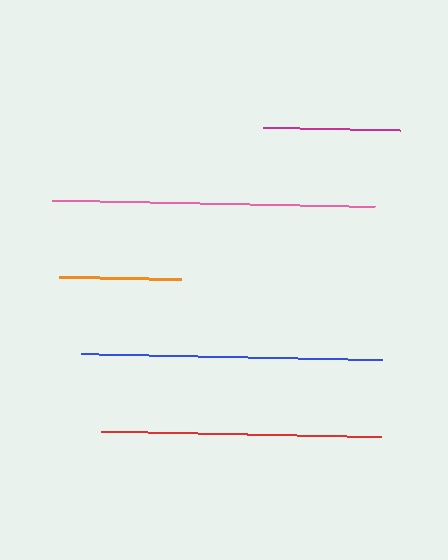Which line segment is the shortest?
The orange line is the shortest at approximately 121 pixels.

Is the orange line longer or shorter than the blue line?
The blue line is longer than the orange line.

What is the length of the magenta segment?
The magenta segment is approximately 137 pixels long.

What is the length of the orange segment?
The orange segment is approximately 121 pixels long.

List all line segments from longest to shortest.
From longest to shortest: pink, blue, red, magenta, orange.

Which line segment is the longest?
The pink line is the longest at approximately 323 pixels.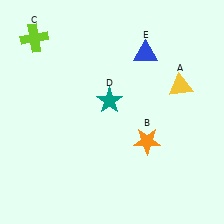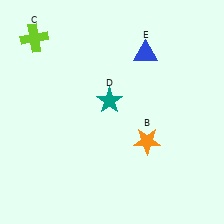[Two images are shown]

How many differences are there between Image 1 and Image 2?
There is 1 difference between the two images.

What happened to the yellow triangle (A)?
The yellow triangle (A) was removed in Image 2. It was in the top-right area of Image 1.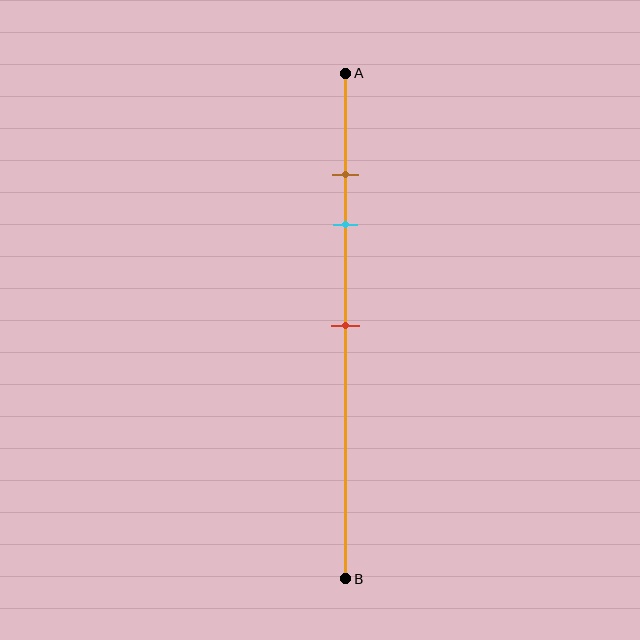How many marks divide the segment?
There are 3 marks dividing the segment.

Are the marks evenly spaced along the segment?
No, the marks are not evenly spaced.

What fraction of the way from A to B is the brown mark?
The brown mark is approximately 20% (0.2) of the way from A to B.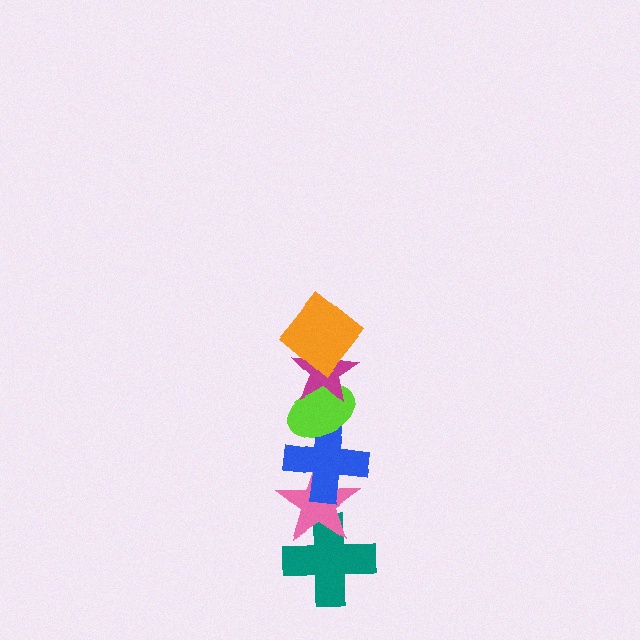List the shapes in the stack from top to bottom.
From top to bottom: the orange diamond, the magenta star, the lime ellipse, the blue cross, the pink star, the teal cross.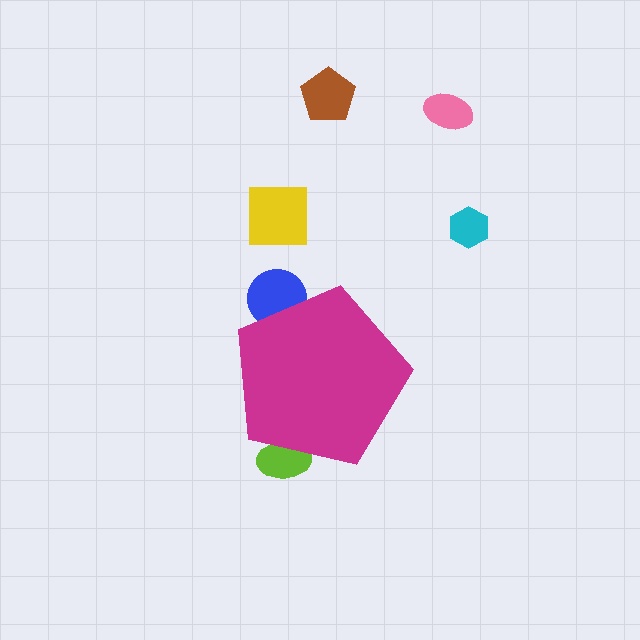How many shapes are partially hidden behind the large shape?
2 shapes are partially hidden.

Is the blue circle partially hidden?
Yes, the blue circle is partially hidden behind the magenta pentagon.